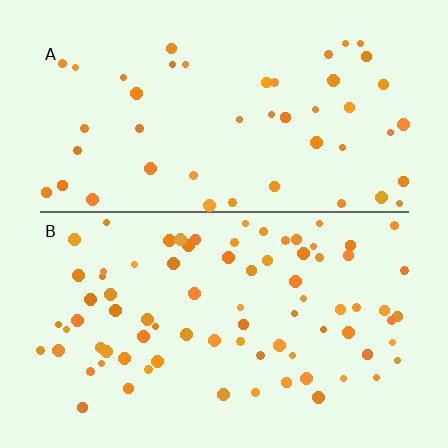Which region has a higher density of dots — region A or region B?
B (the bottom).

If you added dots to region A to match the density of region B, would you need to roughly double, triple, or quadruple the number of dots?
Approximately double.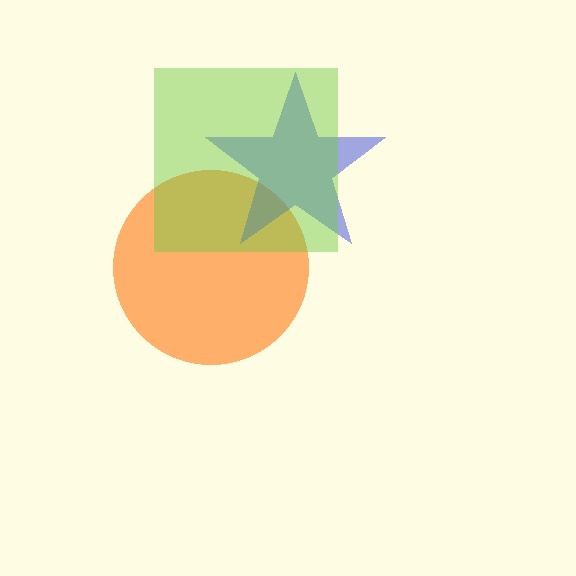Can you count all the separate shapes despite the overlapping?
Yes, there are 3 separate shapes.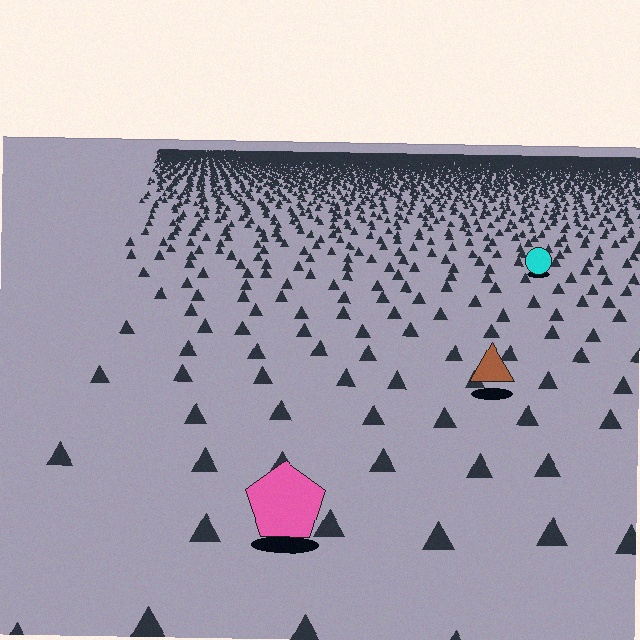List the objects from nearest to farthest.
From nearest to farthest: the pink pentagon, the brown triangle, the cyan circle.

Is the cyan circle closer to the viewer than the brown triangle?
No. The brown triangle is closer — you can tell from the texture gradient: the ground texture is coarser near it.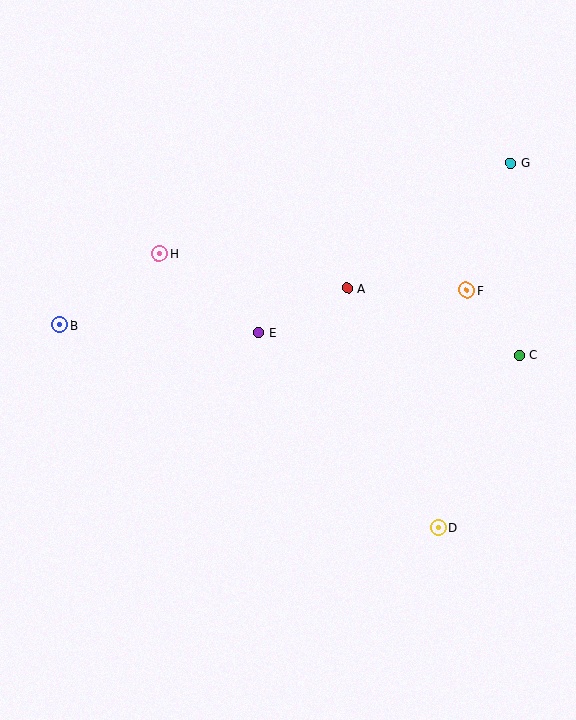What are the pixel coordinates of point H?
Point H is at (159, 253).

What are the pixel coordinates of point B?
Point B is at (60, 325).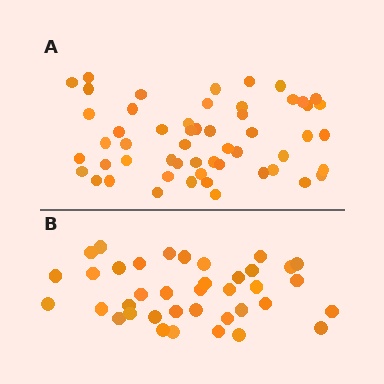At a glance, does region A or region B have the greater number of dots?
Region A (the top region) has more dots.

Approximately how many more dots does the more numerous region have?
Region A has approximately 15 more dots than region B.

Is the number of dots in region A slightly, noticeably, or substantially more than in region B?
Region A has noticeably more, but not dramatically so. The ratio is roughly 1.4 to 1.